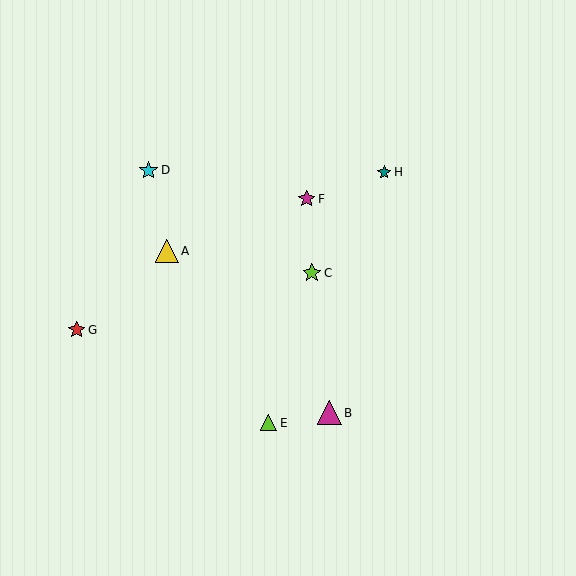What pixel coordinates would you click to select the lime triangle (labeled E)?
Click at (269, 423) to select the lime triangle E.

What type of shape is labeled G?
Shape G is a red star.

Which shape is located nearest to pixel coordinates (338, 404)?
The magenta triangle (labeled B) at (329, 413) is nearest to that location.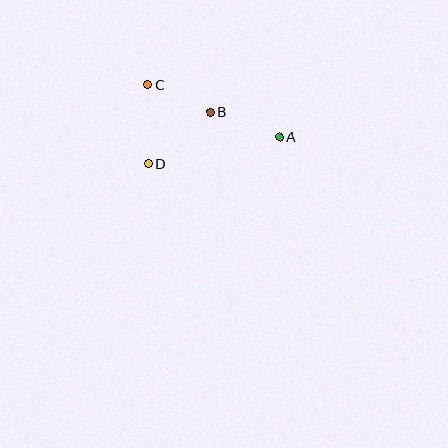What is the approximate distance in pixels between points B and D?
The distance between B and D is approximately 81 pixels.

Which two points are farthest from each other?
Points A and C are farthest from each other.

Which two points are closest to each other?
Points B and C are closest to each other.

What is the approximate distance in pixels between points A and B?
The distance between A and B is approximately 74 pixels.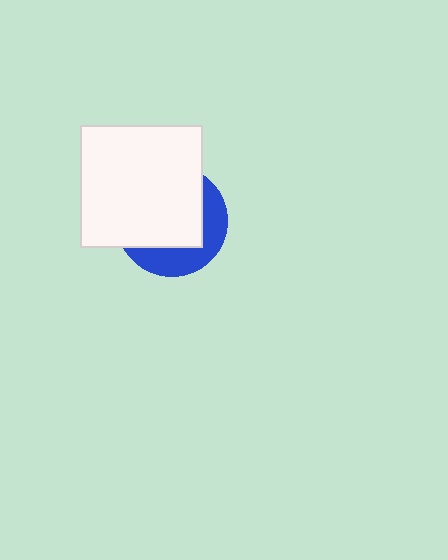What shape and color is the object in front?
The object in front is a white square.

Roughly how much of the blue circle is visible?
A small part of it is visible (roughly 35%).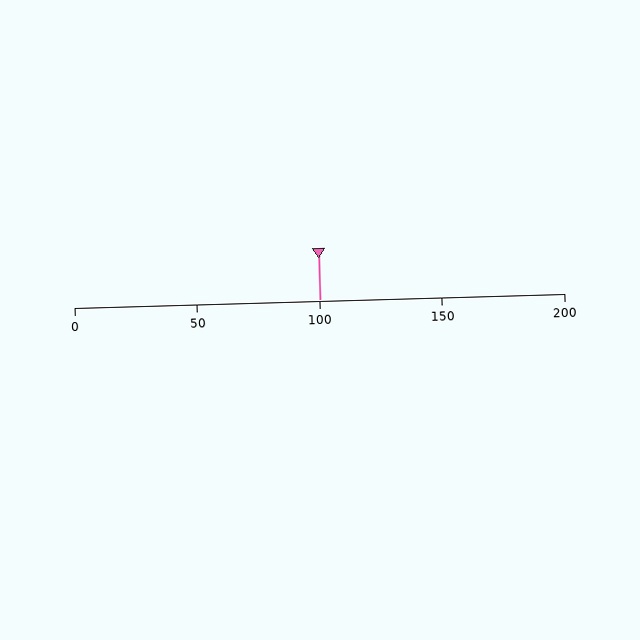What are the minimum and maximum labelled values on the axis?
The axis runs from 0 to 200.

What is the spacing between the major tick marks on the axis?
The major ticks are spaced 50 apart.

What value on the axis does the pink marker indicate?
The marker indicates approximately 100.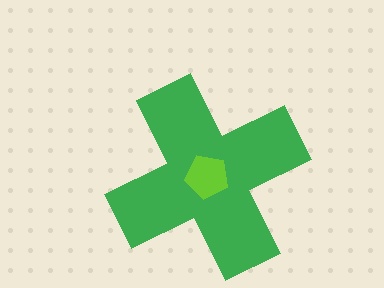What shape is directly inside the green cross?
The lime pentagon.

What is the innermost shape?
The lime pentagon.